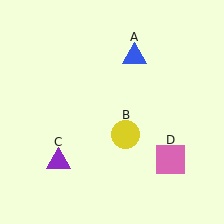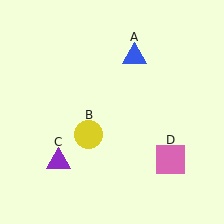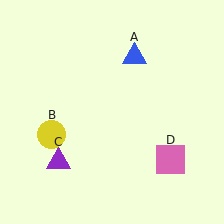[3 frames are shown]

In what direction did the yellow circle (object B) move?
The yellow circle (object B) moved left.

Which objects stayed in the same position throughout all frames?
Blue triangle (object A) and purple triangle (object C) and pink square (object D) remained stationary.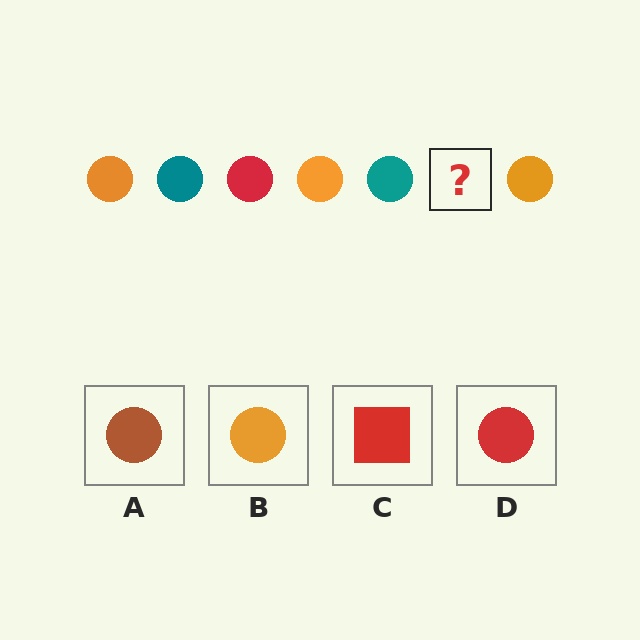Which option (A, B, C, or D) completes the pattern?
D.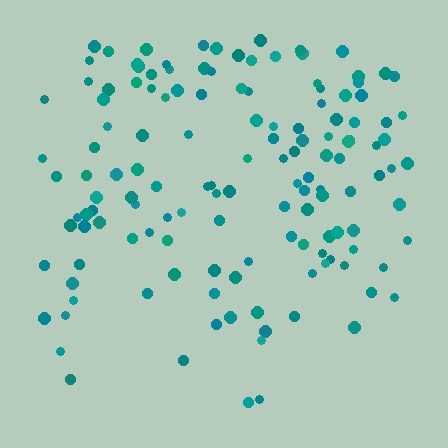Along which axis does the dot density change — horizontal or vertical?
Vertical.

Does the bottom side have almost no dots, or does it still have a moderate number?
Still a moderate number, just noticeably fewer than the top.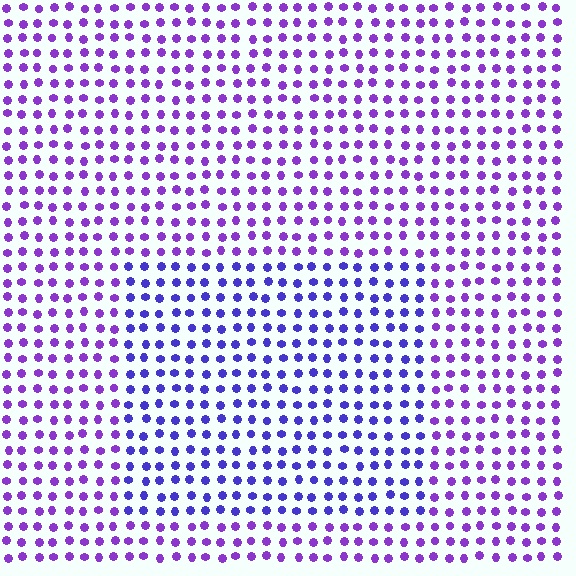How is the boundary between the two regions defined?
The boundary is defined purely by a slight shift in hue (about 28 degrees). Spacing, size, and orientation are identical on both sides.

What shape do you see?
I see a rectangle.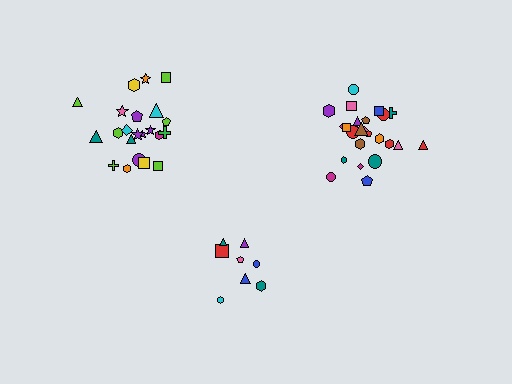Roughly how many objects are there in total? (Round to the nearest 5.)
Roughly 55 objects in total.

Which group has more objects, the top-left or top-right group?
The top-right group.